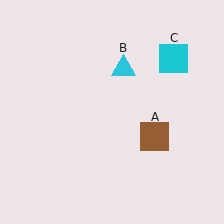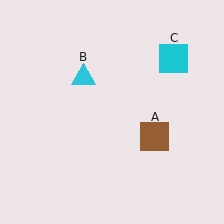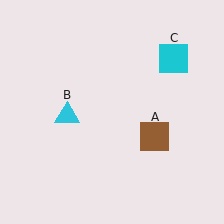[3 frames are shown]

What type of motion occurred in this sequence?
The cyan triangle (object B) rotated counterclockwise around the center of the scene.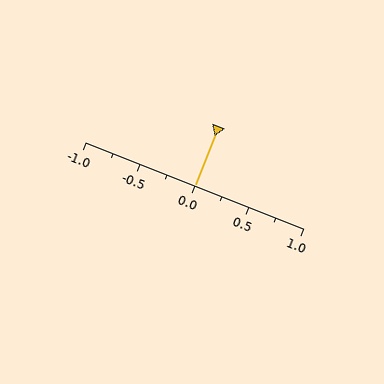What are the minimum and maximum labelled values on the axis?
The axis runs from -1.0 to 1.0.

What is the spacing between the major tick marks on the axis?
The major ticks are spaced 0.5 apart.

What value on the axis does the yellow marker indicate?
The marker indicates approximately 0.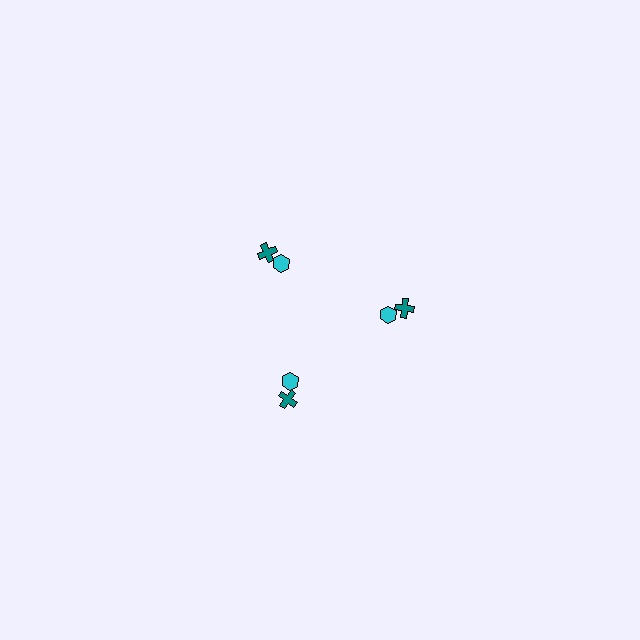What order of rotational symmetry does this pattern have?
This pattern has 3-fold rotational symmetry.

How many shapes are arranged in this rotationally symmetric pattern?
There are 6 shapes, arranged in 3 groups of 2.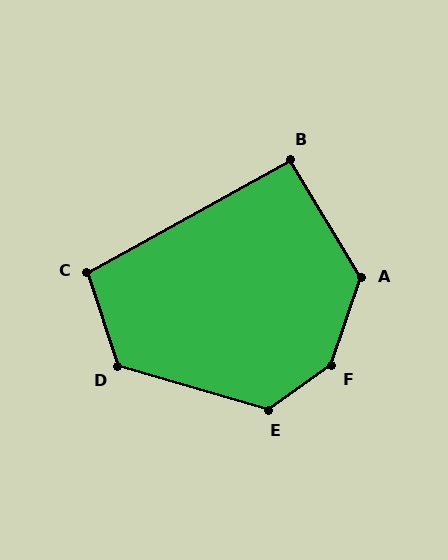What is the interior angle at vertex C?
Approximately 101 degrees (obtuse).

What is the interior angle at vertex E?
Approximately 129 degrees (obtuse).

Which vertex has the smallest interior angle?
B, at approximately 92 degrees.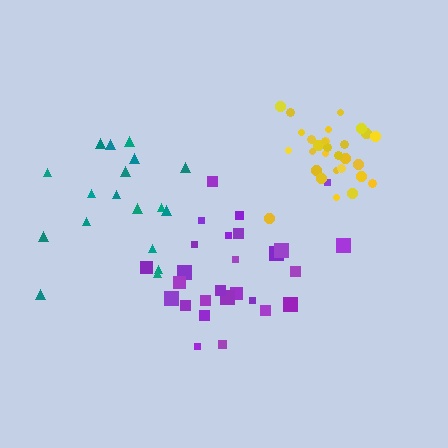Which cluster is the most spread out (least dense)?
Teal.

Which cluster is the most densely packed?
Yellow.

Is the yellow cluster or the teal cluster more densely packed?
Yellow.